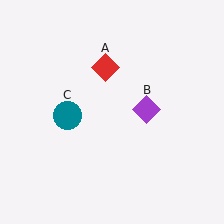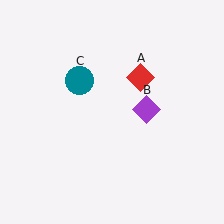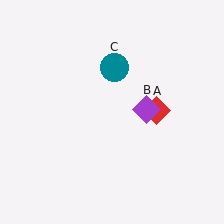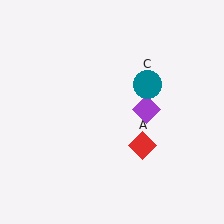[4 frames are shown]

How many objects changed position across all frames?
2 objects changed position: red diamond (object A), teal circle (object C).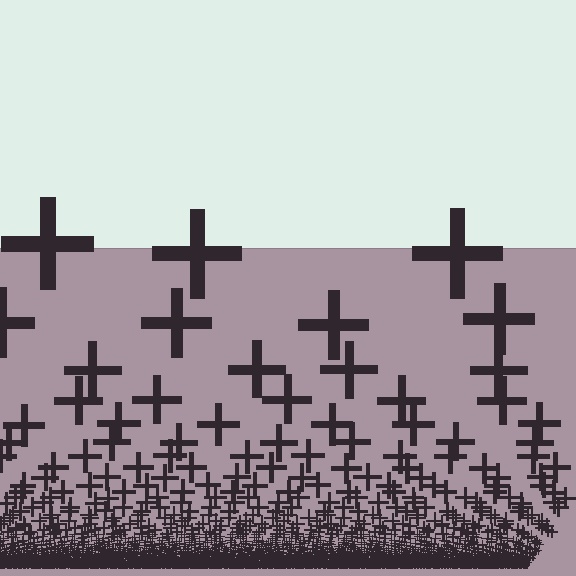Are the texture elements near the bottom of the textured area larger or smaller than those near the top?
Smaller. The gradient is inverted — elements near the bottom are smaller and denser.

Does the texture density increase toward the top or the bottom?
Density increases toward the bottom.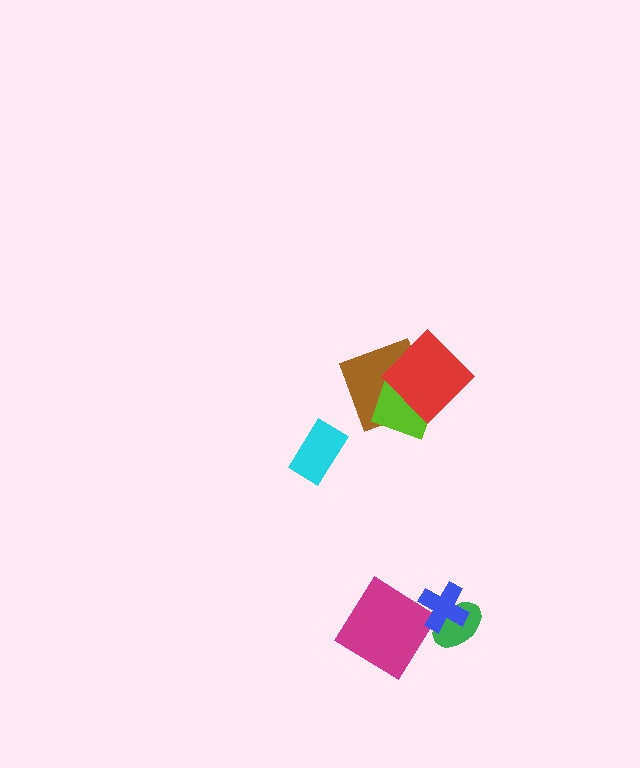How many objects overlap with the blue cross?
1 object overlaps with the blue cross.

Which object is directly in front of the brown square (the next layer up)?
The lime square is directly in front of the brown square.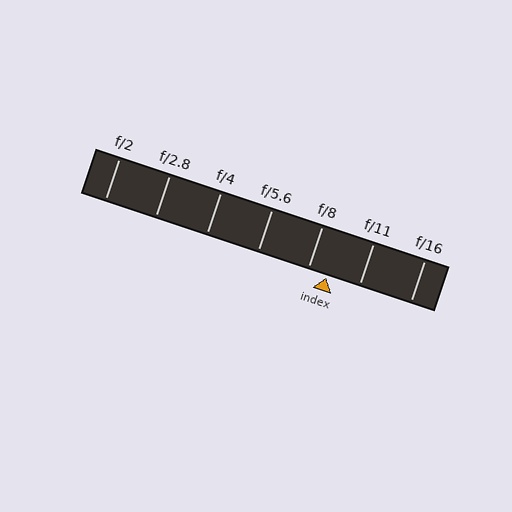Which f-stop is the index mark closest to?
The index mark is closest to f/8.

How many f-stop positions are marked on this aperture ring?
There are 7 f-stop positions marked.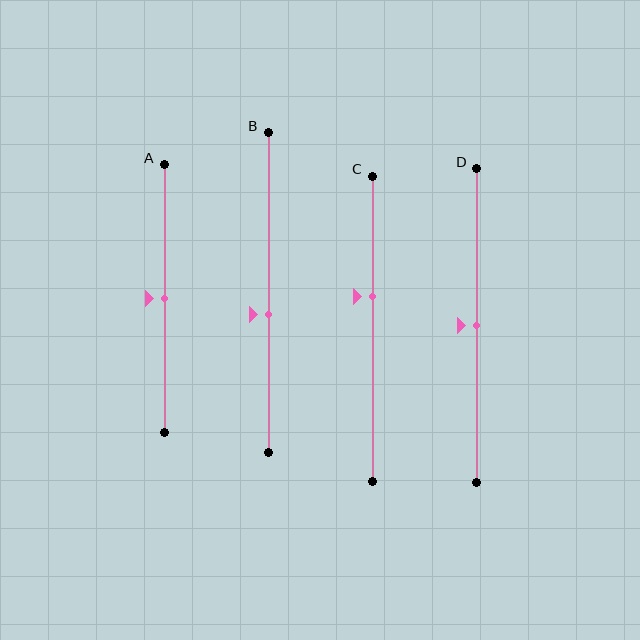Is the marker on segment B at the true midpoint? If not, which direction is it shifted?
No, the marker on segment B is shifted downward by about 7% of the segment length.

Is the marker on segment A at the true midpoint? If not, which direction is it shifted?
Yes, the marker on segment A is at the true midpoint.